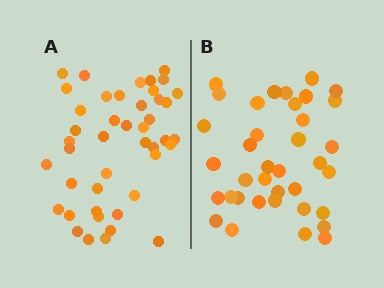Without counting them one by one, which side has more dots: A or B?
Region A (the left region) has more dots.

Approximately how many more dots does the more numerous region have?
Region A has roughly 8 or so more dots than region B.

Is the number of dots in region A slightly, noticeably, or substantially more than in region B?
Region A has only slightly more — the two regions are fairly close. The ratio is roughly 1.2 to 1.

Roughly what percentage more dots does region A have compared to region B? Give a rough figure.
About 20% more.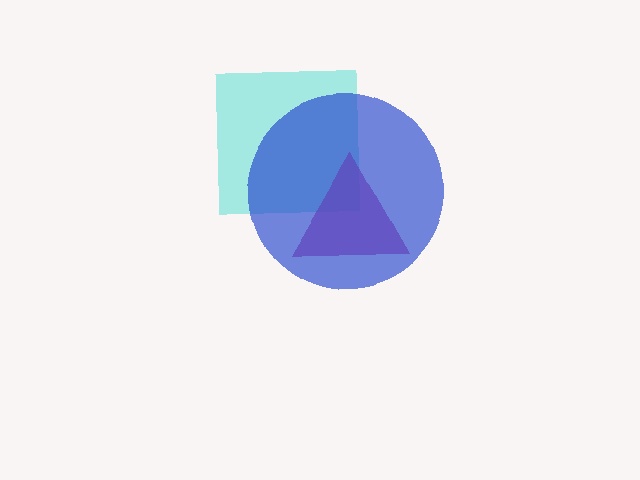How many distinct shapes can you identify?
There are 3 distinct shapes: a cyan square, a magenta triangle, a blue circle.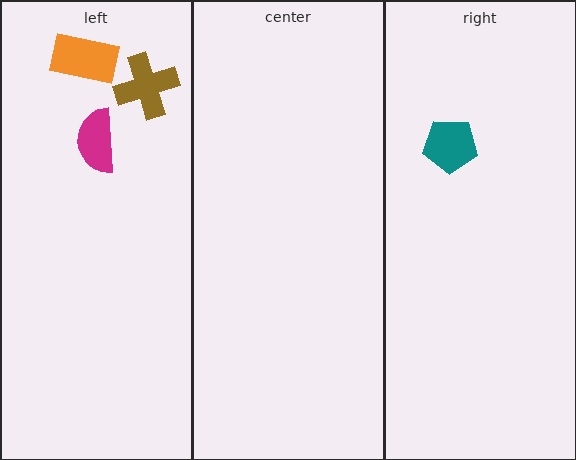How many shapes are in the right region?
1.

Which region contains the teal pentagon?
The right region.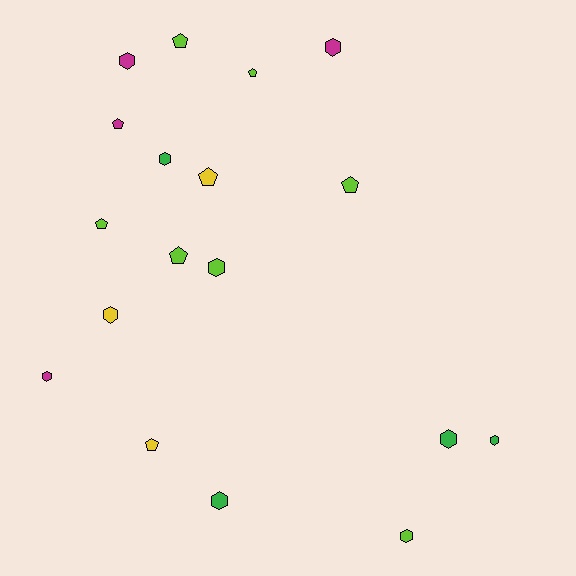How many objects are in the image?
There are 18 objects.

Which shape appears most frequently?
Hexagon, with 10 objects.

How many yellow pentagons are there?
There are 2 yellow pentagons.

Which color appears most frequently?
Lime, with 7 objects.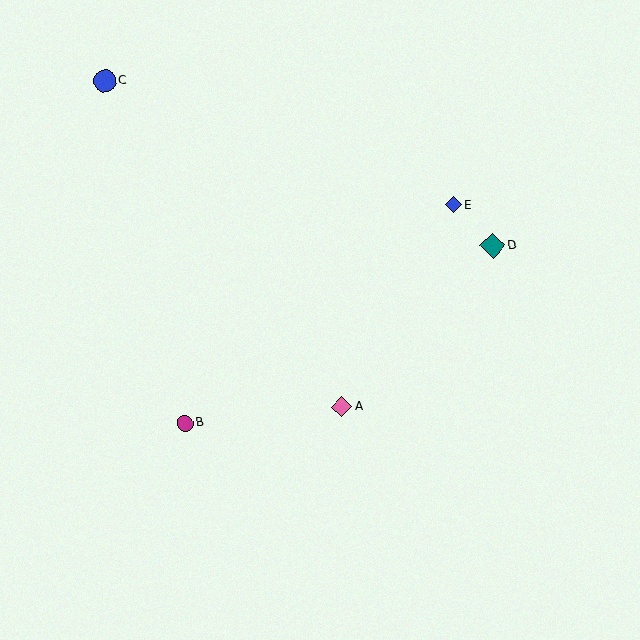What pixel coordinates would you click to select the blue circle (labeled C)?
Click at (105, 81) to select the blue circle C.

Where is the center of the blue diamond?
The center of the blue diamond is at (453, 205).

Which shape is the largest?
The teal diamond (labeled D) is the largest.